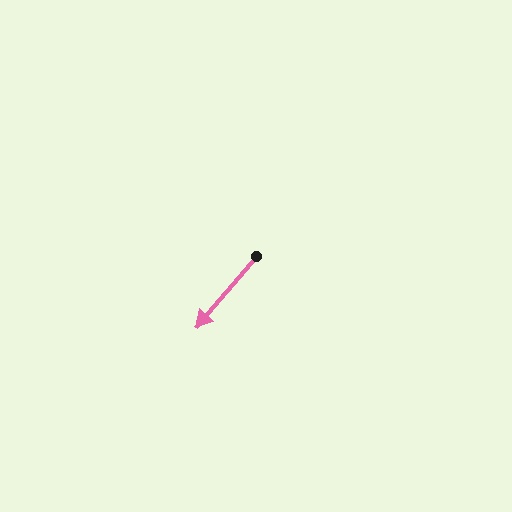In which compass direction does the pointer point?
Southwest.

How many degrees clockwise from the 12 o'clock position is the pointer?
Approximately 220 degrees.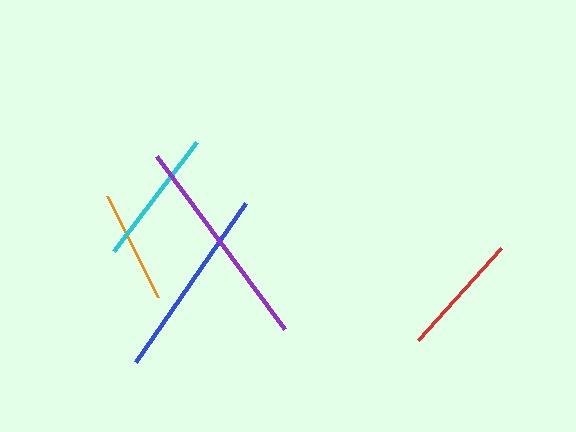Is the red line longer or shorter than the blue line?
The blue line is longer than the red line.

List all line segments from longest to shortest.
From longest to shortest: purple, blue, cyan, red, orange.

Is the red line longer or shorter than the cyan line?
The cyan line is longer than the red line.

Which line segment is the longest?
The purple line is the longest at approximately 215 pixels.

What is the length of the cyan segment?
The cyan segment is approximately 137 pixels long.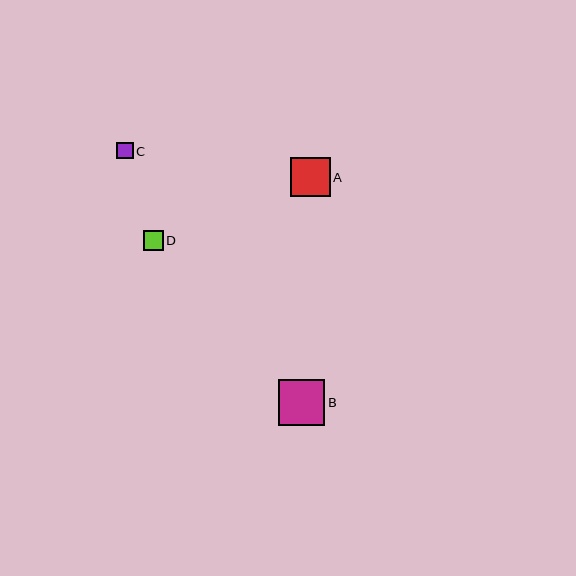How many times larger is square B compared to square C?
Square B is approximately 2.8 times the size of square C.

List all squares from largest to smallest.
From largest to smallest: B, A, D, C.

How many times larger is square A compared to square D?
Square A is approximately 2.0 times the size of square D.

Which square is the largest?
Square B is the largest with a size of approximately 46 pixels.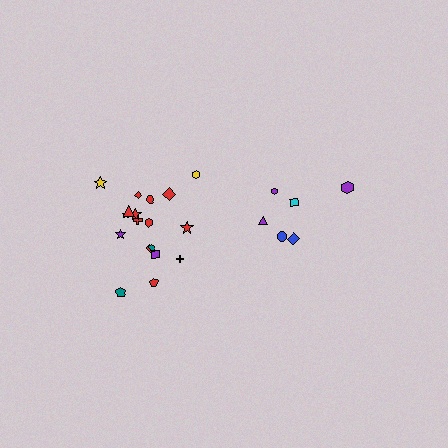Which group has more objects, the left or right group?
The left group.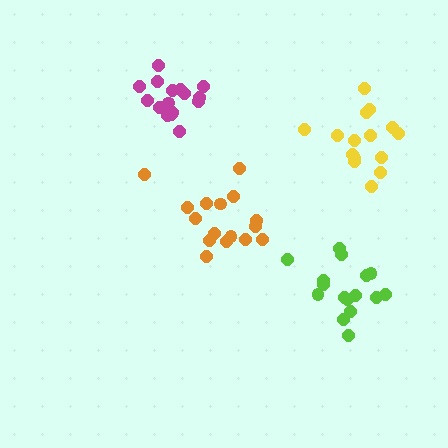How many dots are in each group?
Group 1: 16 dots, Group 2: 15 dots, Group 3: 16 dots, Group 4: 16 dots (63 total).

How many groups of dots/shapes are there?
There are 4 groups.